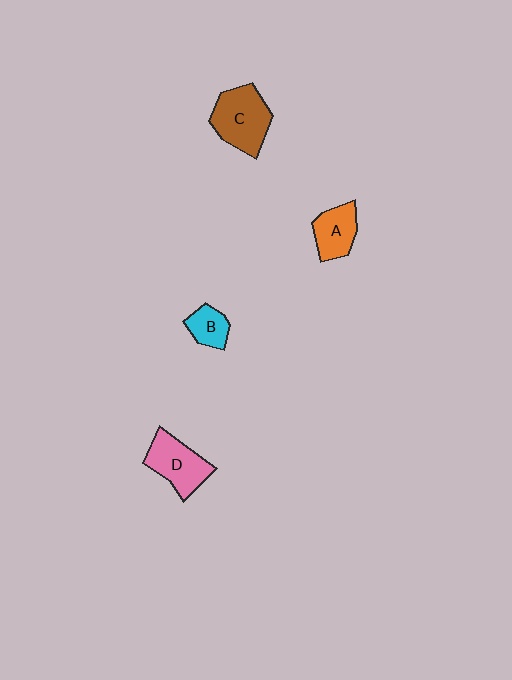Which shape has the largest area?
Shape C (brown).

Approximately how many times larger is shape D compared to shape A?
Approximately 1.3 times.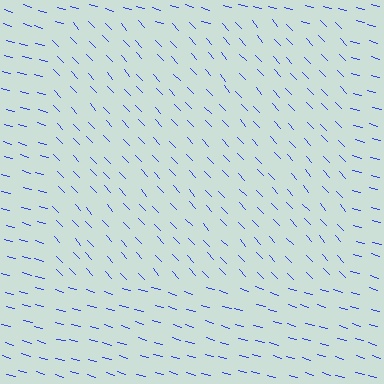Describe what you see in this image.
The image is filled with small blue line segments. A rectangle region in the image has lines oriented differently from the surrounding lines, creating a visible texture boundary.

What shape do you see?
I see a rectangle.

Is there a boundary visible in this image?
Yes, there is a texture boundary formed by a change in line orientation.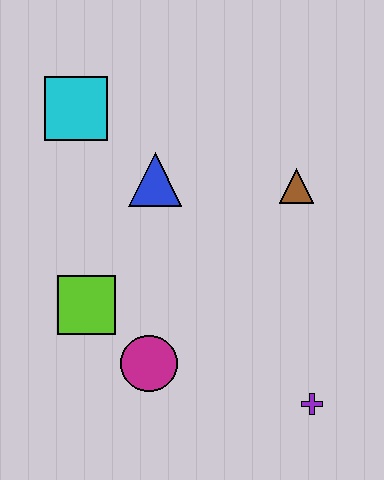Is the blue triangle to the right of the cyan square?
Yes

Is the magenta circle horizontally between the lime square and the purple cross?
Yes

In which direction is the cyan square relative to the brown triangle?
The cyan square is to the left of the brown triangle.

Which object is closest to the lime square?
The magenta circle is closest to the lime square.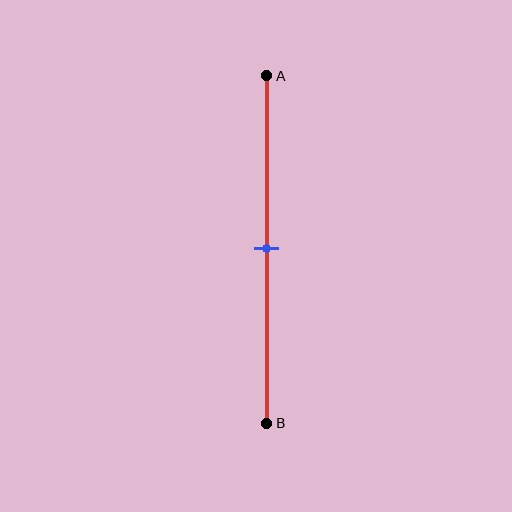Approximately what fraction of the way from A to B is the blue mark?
The blue mark is approximately 50% of the way from A to B.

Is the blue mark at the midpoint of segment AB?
Yes, the mark is approximately at the midpoint.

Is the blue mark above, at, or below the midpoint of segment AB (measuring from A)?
The blue mark is approximately at the midpoint of segment AB.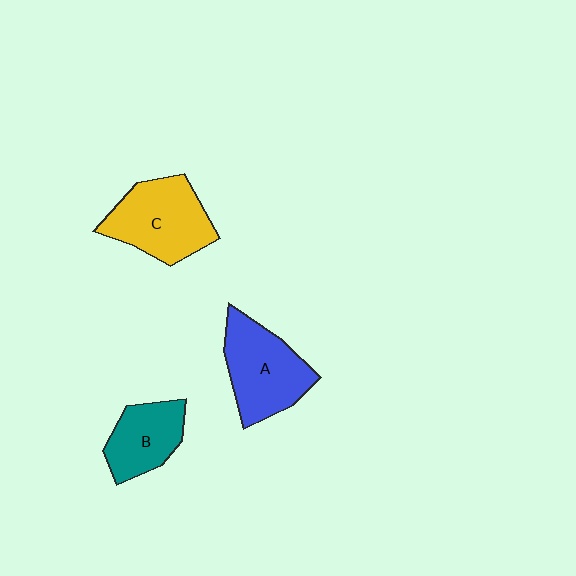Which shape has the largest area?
Shape C (yellow).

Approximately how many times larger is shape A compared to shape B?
Approximately 1.4 times.